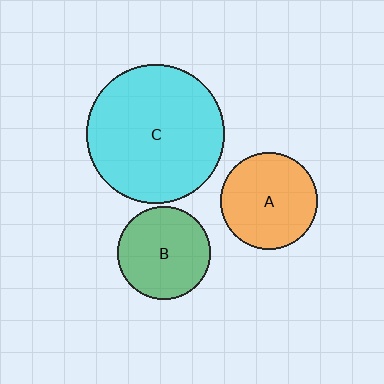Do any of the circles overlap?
No, none of the circles overlap.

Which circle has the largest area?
Circle C (cyan).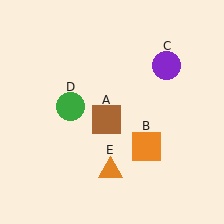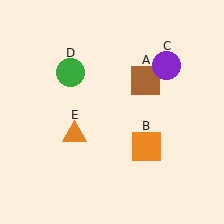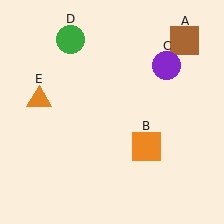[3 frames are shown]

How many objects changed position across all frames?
3 objects changed position: brown square (object A), green circle (object D), orange triangle (object E).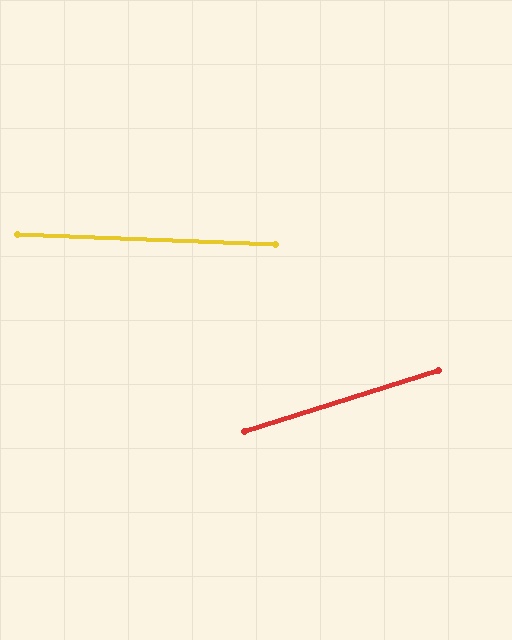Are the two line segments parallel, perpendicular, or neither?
Neither parallel nor perpendicular — they differ by about 20°.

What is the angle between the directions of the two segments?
Approximately 20 degrees.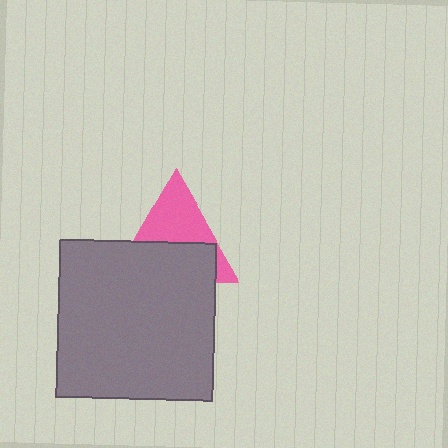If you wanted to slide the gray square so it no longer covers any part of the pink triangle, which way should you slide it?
Slide it down — that is the most direct way to separate the two shapes.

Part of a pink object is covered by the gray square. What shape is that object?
It is a triangle.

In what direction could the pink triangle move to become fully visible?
The pink triangle could move up. That would shift it out from behind the gray square entirely.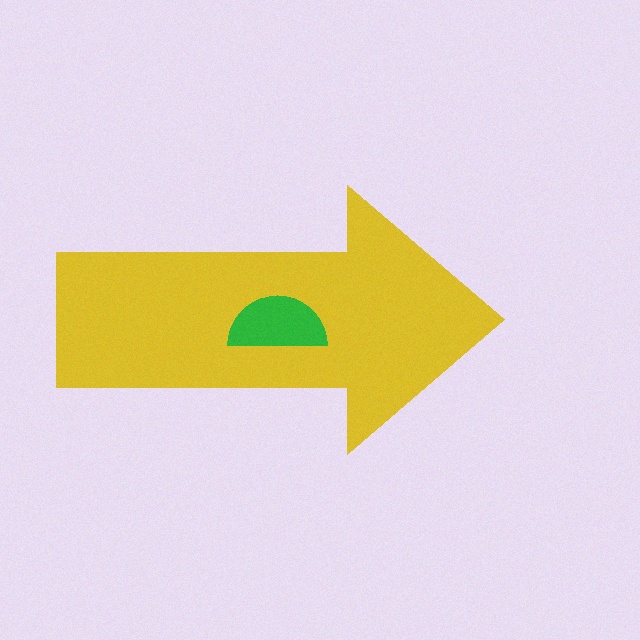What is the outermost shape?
The yellow arrow.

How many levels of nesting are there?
2.